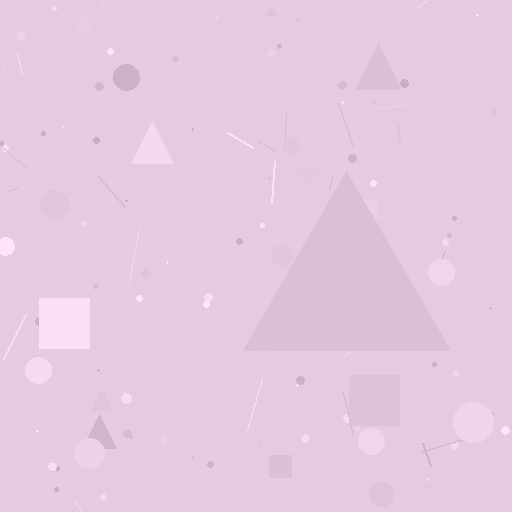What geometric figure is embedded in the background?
A triangle is embedded in the background.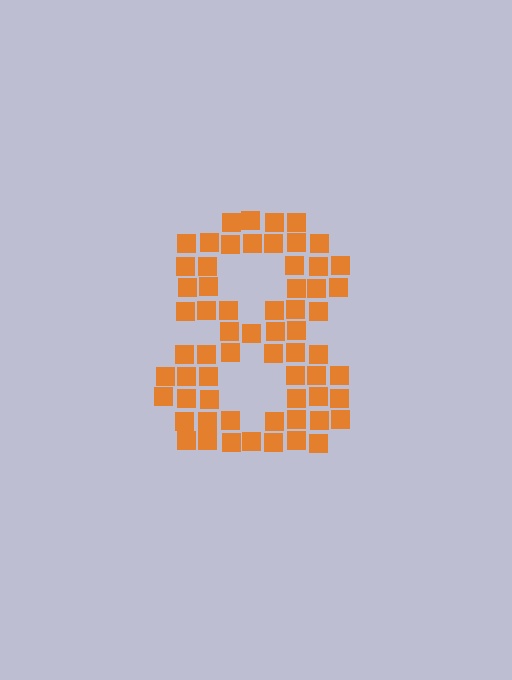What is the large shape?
The large shape is the digit 8.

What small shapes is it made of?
It is made of small squares.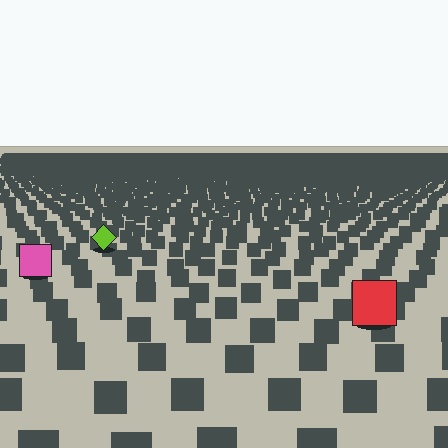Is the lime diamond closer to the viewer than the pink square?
No. The pink square is closer — you can tell from the texture gradient: the ground texture is coarser near it.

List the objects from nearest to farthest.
From nearest to farthest: the red square, the pink square, the lime diamond.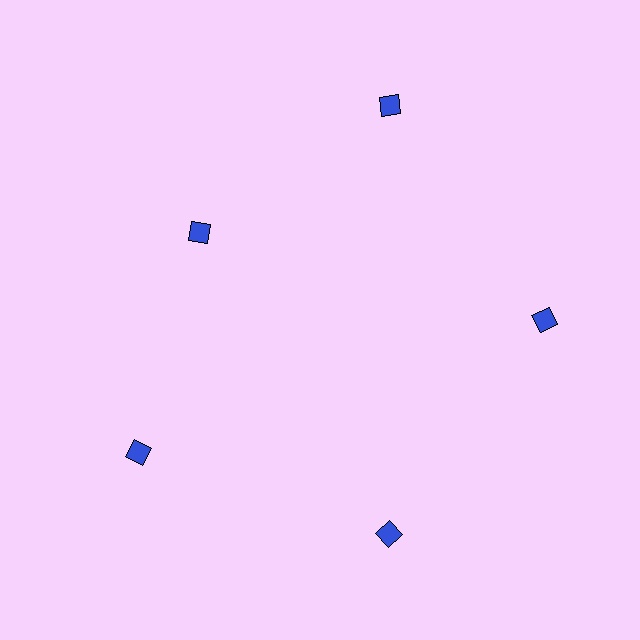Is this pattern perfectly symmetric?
No. The 5 blue diamonds are arranged in a ring, but one element near the 10 o'clock position is pulled inward toward the center, breaking the 5-fold rotational symmetry.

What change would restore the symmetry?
The symmetry would be restored by moving it outward, back onto the ring so that all 5 diamonds sit at equal angles and equal distance from the center.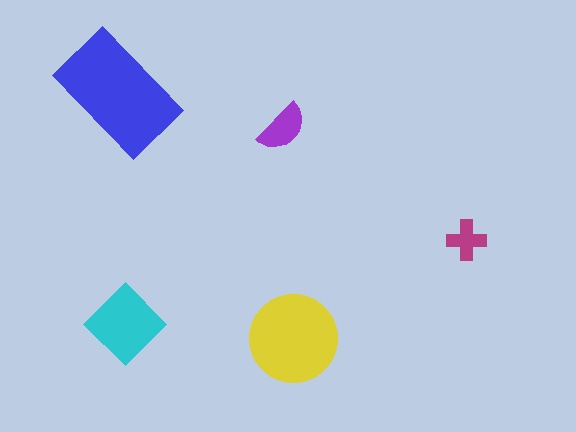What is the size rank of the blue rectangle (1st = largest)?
1st.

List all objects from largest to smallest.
The blue rectangle, the yellow circle, the cyan diamond, the purple semicircle, the magenta cross.